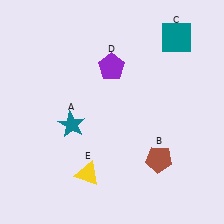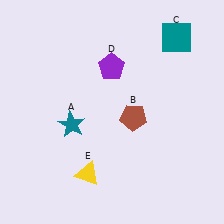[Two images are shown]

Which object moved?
The brown pentagon (B) moved up.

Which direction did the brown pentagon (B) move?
The brown pentagon (B) moved up.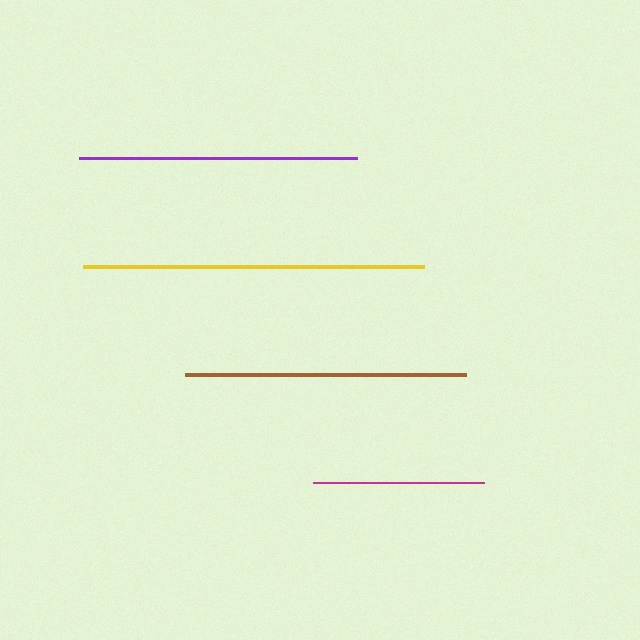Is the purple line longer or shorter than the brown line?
The brown line is longer than the purple line.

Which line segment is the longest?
The yellow line is the longest at approximately 341 pixels.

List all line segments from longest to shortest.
From longest to shortest: yellow, brown, purple, magenta.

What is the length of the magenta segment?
The magenta segment is approximately 171 pixels long.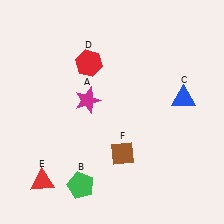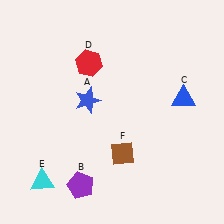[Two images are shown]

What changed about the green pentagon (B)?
In Image 1, B is green. In Image 2, it changed to purple.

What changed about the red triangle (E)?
In Image 1, E is red. In Image 2, it changed to cyan.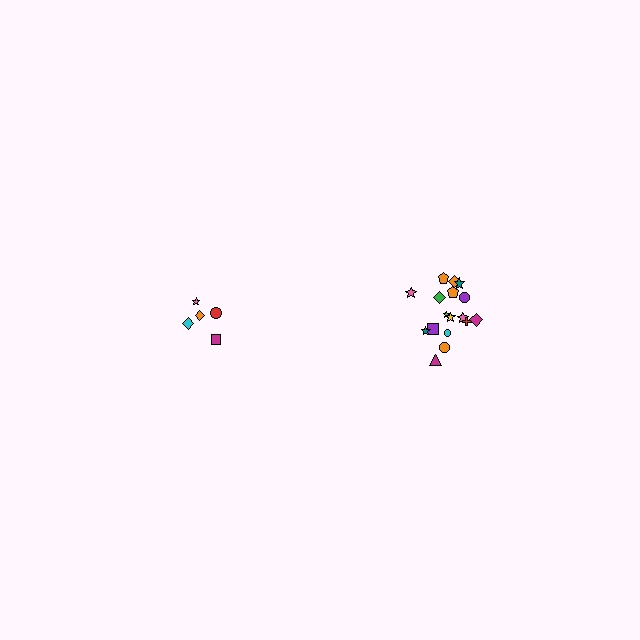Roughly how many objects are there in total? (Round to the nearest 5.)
Roughly 25 objects in total.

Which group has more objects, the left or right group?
The right group.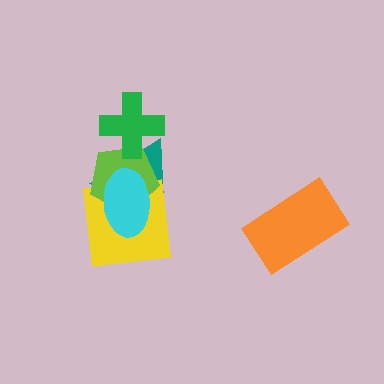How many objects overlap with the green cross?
2 objects overlap with the green cross.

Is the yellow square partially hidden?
Yes, it is partially covered by another shape.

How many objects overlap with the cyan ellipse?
3 objects overlap with the cyan ellipse.